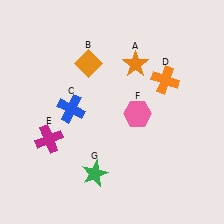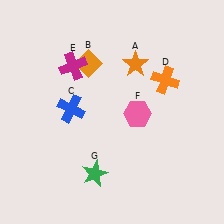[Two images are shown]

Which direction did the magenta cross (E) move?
The magenta cross (E) moved up.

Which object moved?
The magenta cross (E) moved up.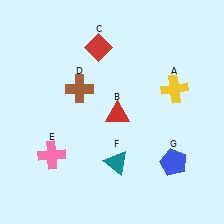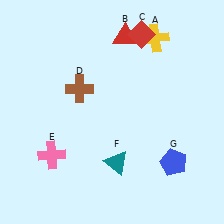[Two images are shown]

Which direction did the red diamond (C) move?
The red diamond (C) moved right.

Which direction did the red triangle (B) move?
The red triangle (B) moved up.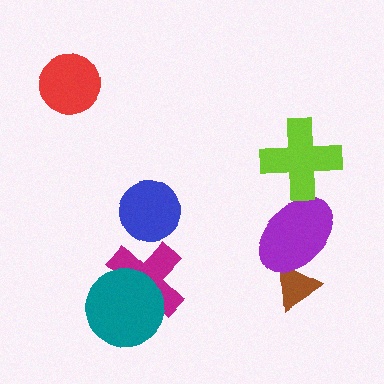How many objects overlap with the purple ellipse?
2 objects overlap with the purple ellipse.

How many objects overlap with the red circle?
0 objects overlap with the red circle.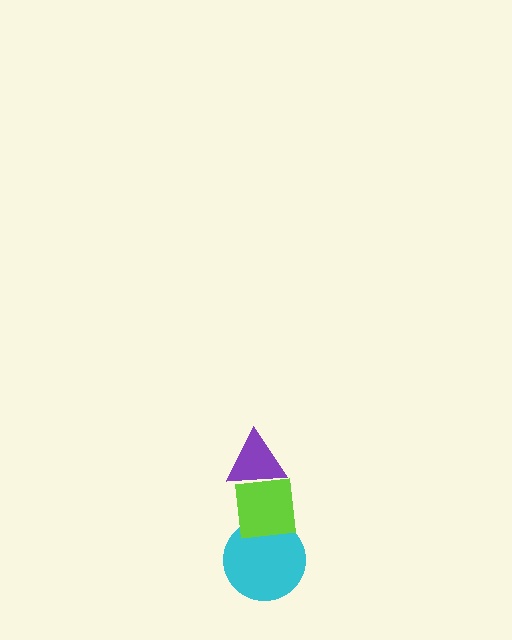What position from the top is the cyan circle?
The cyan circle is 3rd from the top.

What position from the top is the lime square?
The lime square is 2nd from the top.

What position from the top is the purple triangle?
The purple triangle is 1st from the top.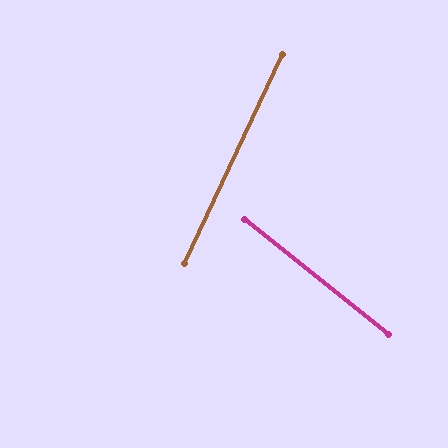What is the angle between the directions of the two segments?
Approximately 77 degrees.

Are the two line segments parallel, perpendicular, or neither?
Neither parallel nor perpendicular — they differ by about 77°.